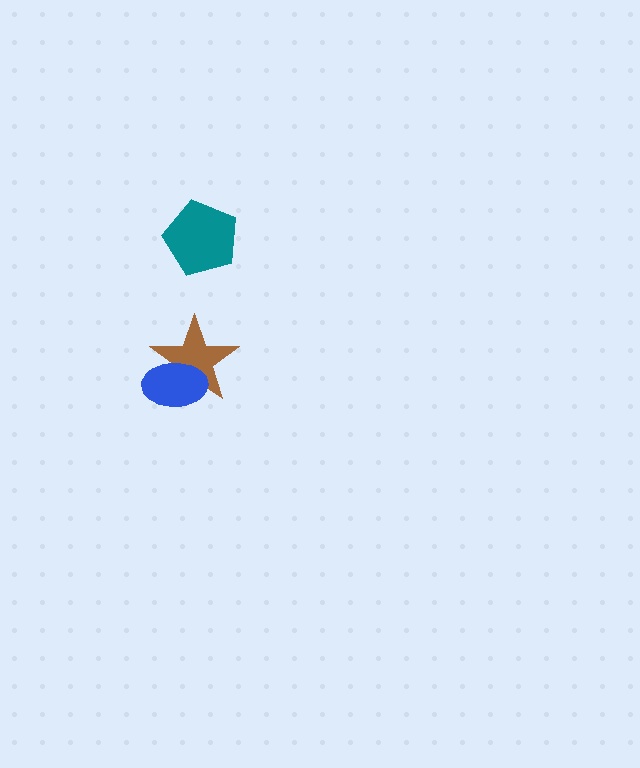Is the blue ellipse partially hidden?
No, no other shape covers it.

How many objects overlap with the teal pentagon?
0 objects overlap with the teal pentagon.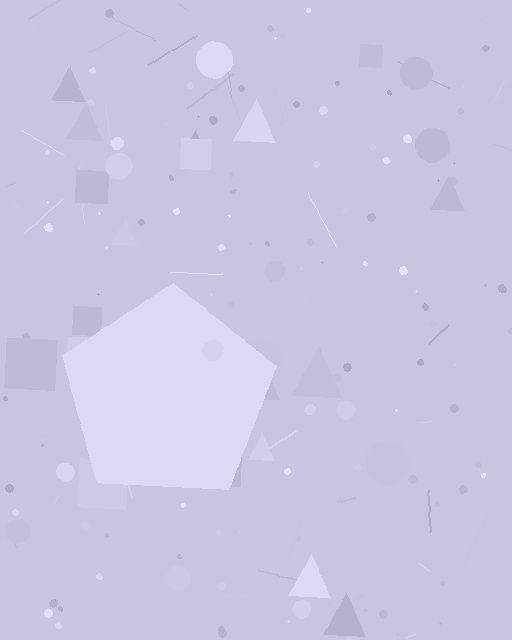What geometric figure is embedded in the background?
A pentagon is embedded in the background.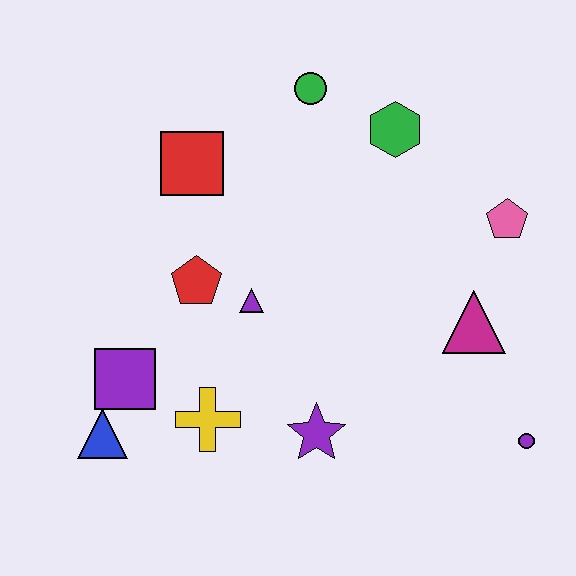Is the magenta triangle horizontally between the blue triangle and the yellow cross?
No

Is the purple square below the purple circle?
No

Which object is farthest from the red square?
The purple circle is farthest from the red square.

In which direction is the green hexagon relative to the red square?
The green hexagon is to the right of the red square.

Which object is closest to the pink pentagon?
The magenta triangle is closest to the pink pentagon.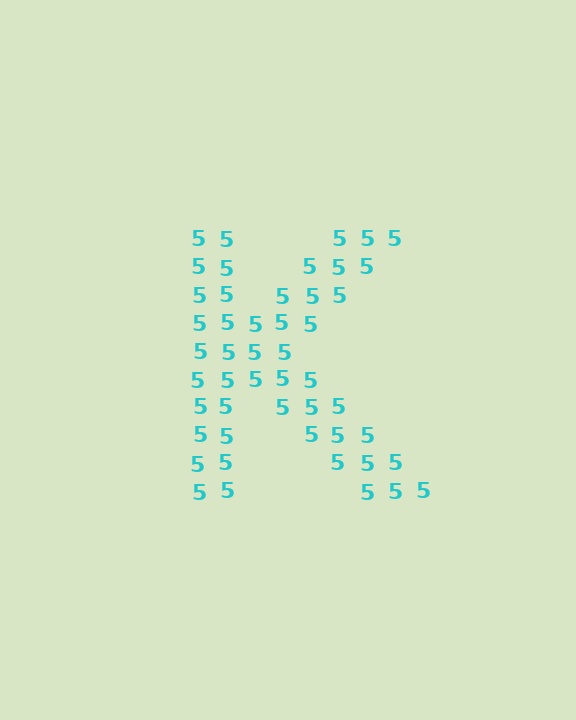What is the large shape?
The large shape is the letter K.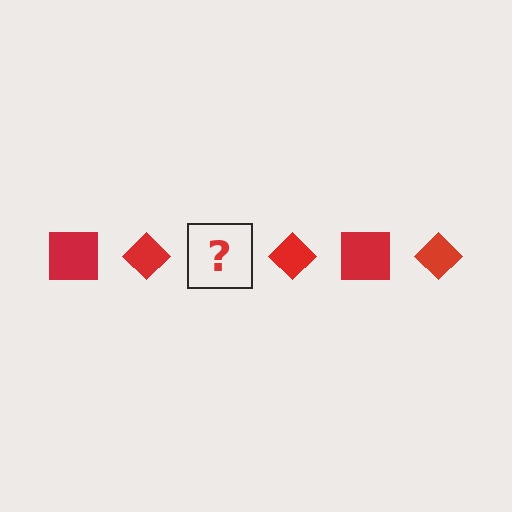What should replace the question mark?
The question mark should be replaced with a red square.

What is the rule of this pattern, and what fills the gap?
The rule is that the pattern cycles through square, diamond shapes in red. The gap should be filled with a red square.